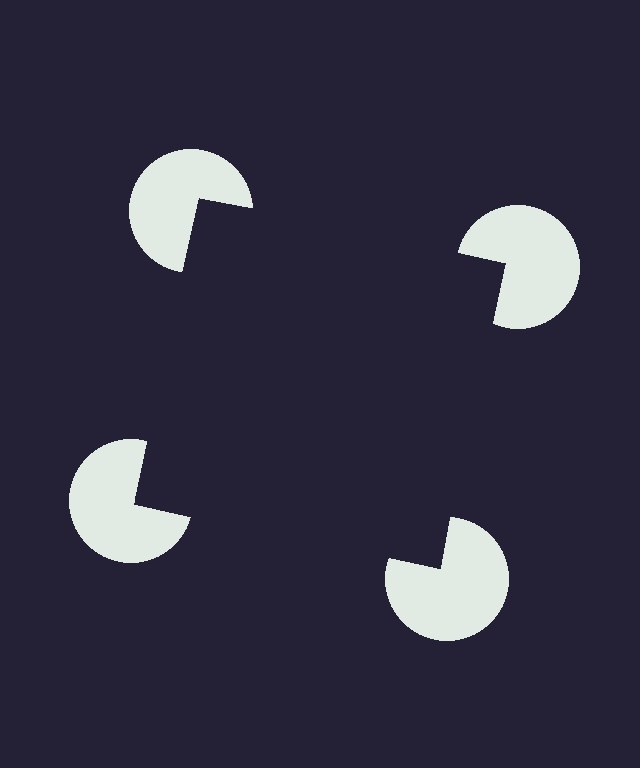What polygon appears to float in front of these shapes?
An illusory square — its edges are inferred from the aligned wedge cuts in the pac-man discs, not physically drawn.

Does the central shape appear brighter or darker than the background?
It typically appears slightly darker than the background, even though no actual brightness change is drawn.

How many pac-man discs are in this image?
There are 4 — one at each vertex of the illusory square.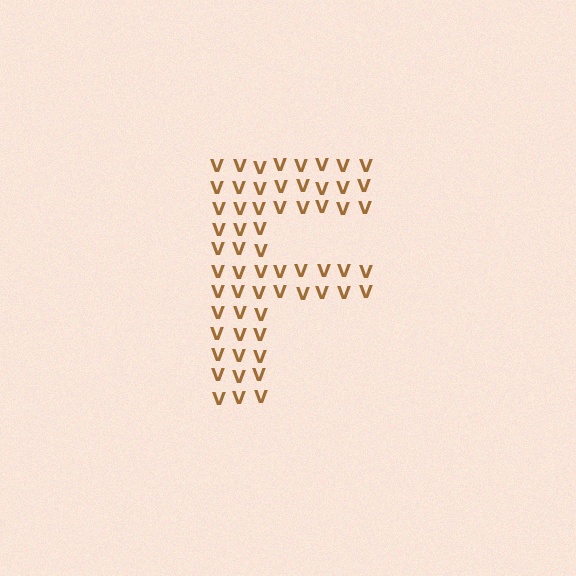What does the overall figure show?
The overall figure shows the letter F.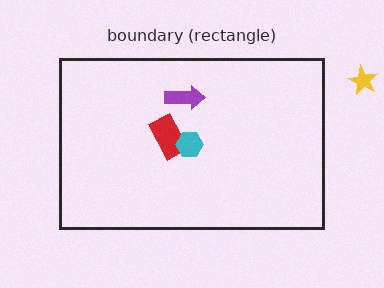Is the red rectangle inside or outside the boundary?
Inside.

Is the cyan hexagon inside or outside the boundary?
Inside.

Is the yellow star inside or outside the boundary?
Outside.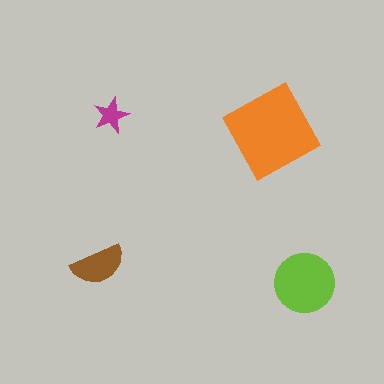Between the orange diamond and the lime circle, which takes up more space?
The orange diamond.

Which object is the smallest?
The magenta star.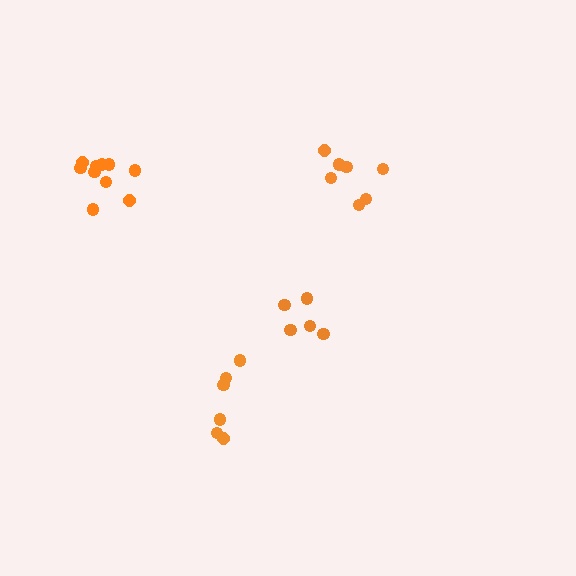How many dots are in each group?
Group 1: 7 dots, Group 2: 10 dots, Group 3: 5 dots, Group 4: 6 dots (28 total).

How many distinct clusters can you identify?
There are 4 distinct clusters.